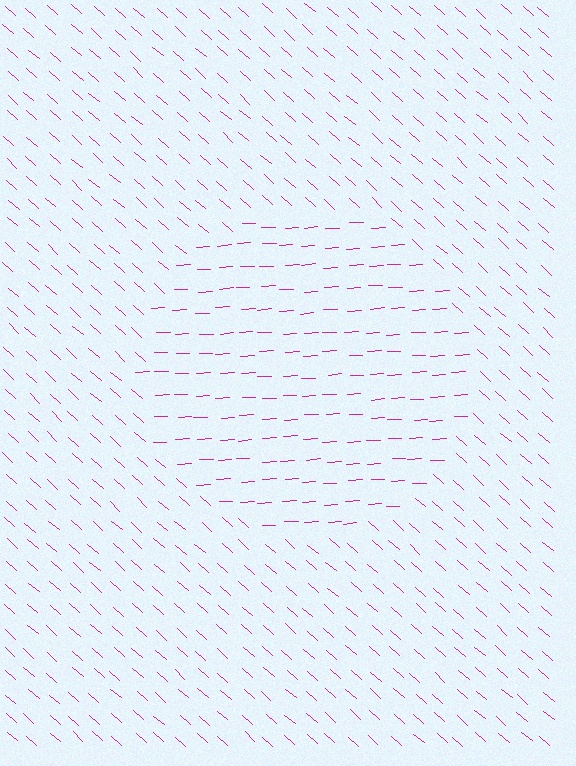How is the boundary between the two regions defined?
The boundary is defined purely by a change in line orientation (approximately 45 degrees difference). All lines are the same color and thickness.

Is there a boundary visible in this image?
Yes, there is a texture boundary formed by a change in line orientation.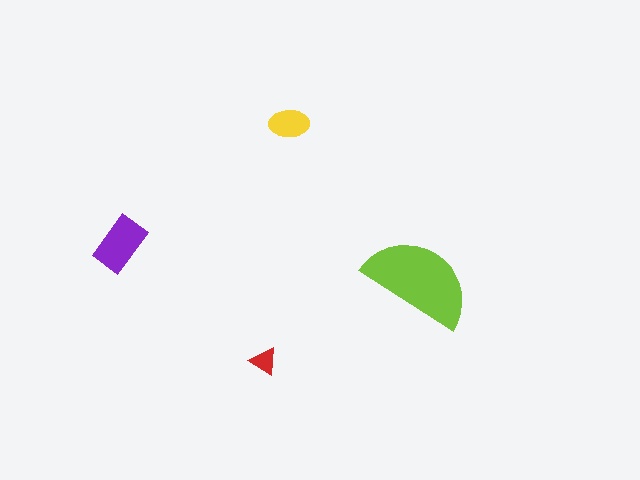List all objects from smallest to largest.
The red triangle, the yellow ellipse, the purple rectangle, the lime semicircle.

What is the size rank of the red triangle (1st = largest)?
4th.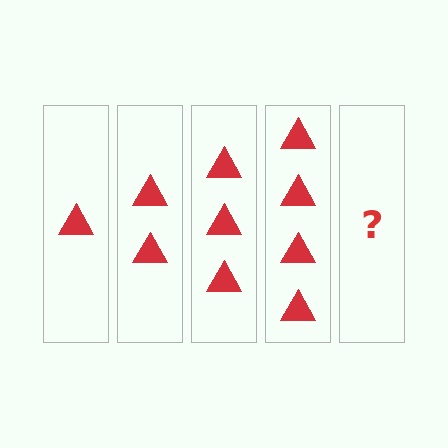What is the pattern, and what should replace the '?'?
The pattern is that each step adds one more triangle. The '?' should be 5 triangles.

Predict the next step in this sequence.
The next step is 5 triangles.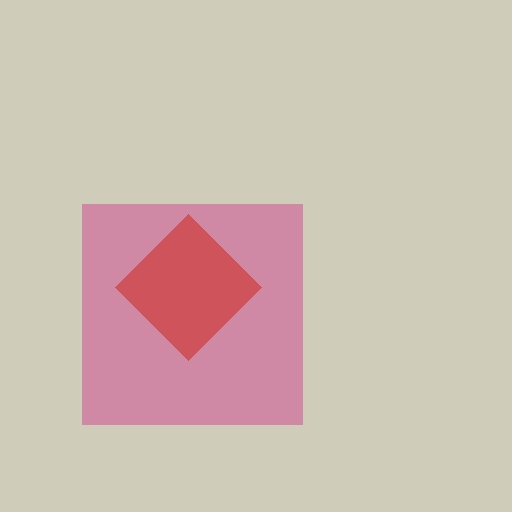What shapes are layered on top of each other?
The layered shapes are: a magenta square, a red diamond.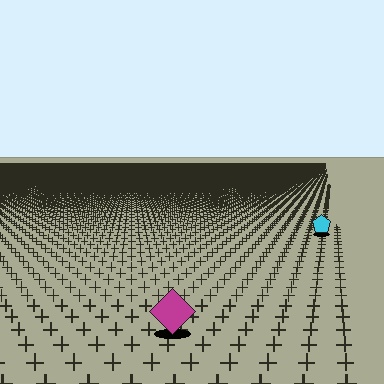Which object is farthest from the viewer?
The cyan pentagon is farthest from the viewer. It appears smaller and the ground texture around it is denser.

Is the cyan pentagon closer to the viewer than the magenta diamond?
No. The magenta diamond is closer — you can tell from the texture gradient: the ground texture is coarser near it.